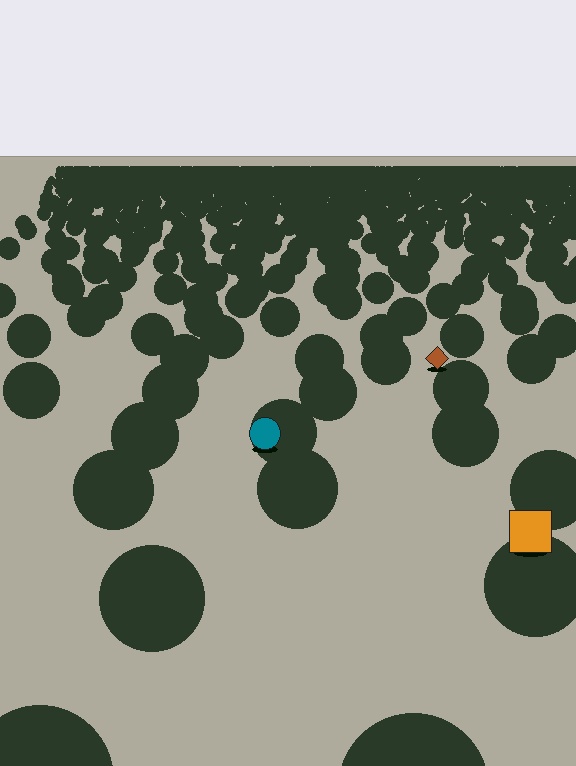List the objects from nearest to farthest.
From nearest to farthest: the orange square, the teal circle, the brown diamond.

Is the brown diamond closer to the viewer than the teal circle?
No. The teal circle is closer — you can tell from the texture gradient: the ground texture is coarser near it.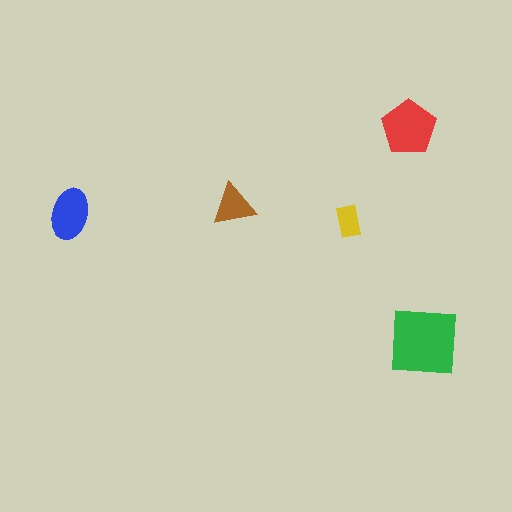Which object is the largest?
The green square.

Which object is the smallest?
The yellow rectangle.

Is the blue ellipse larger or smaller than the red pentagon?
Smaller.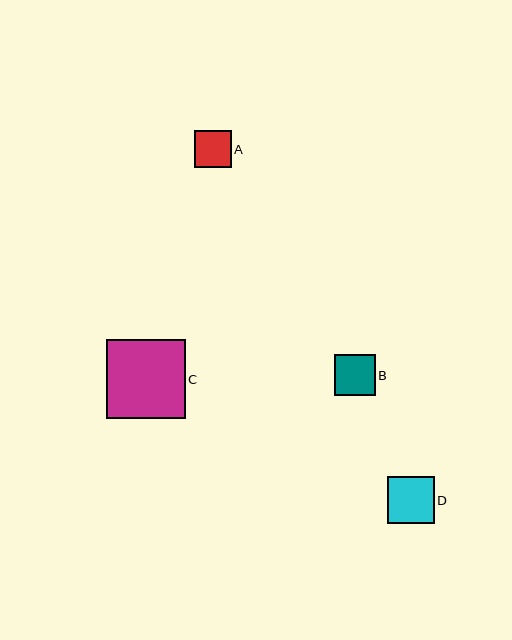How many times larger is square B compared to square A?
Square B is approximately 1.1 times the size of square A.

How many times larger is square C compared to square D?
Square C is approximately 1.7 times the size of square D.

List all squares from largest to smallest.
From largest to smallest: C, D, B, A.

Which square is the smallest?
Square A is the smallest with a size of approximately 37 pixels.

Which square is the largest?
Square C is the largest with a size of approximately 79 pixels.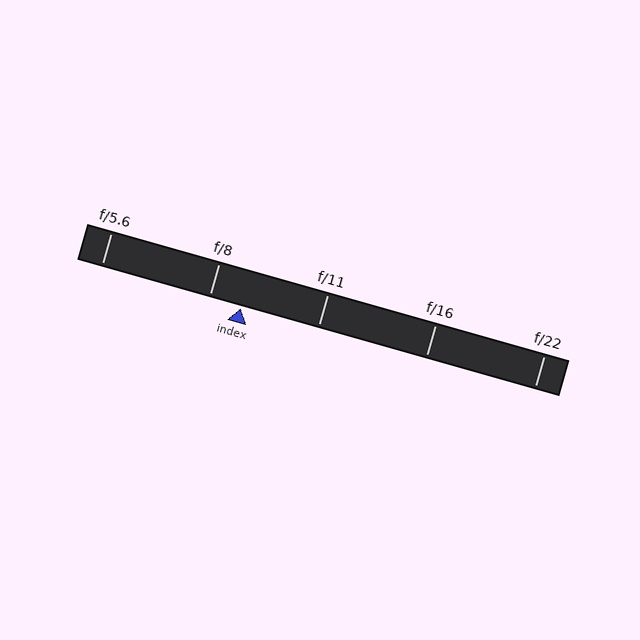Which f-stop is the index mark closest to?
The index mark is closest to f/8.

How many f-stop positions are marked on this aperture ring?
There are 5 f-stop positions marked.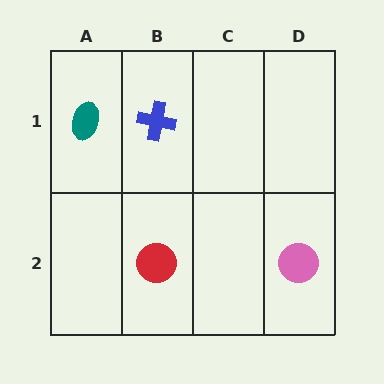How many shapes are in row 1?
2 shapes.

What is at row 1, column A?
A teal ellipse.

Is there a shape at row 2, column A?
No, that cell is empty.